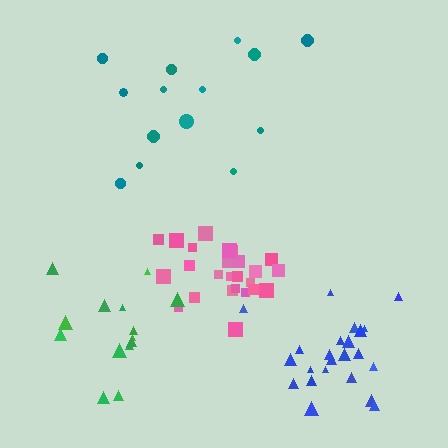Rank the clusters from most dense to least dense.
pink, blue, green, teal.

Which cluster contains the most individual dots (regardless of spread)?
Pink (25).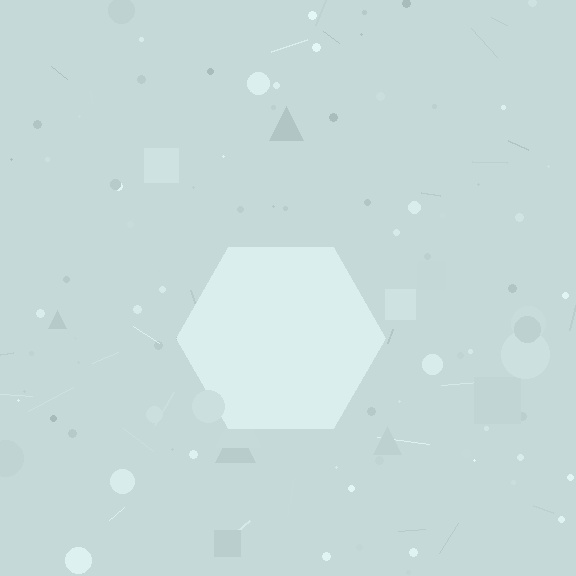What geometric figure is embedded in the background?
A hexagon is embedded in the background.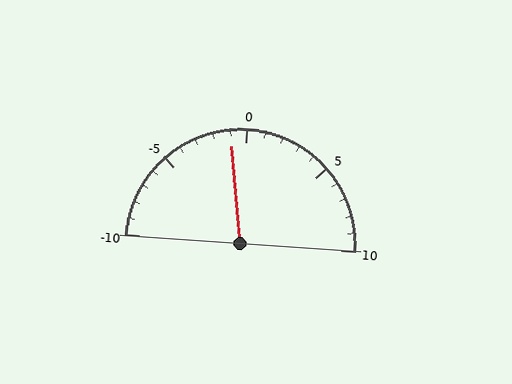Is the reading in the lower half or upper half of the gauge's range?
The reading is in the lower half of the range (-10 to 10).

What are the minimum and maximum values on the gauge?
The gauge ranges from -10 to 10.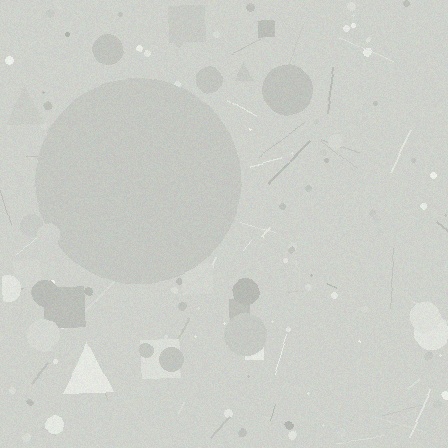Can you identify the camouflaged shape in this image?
The camouflaged shape is a circle.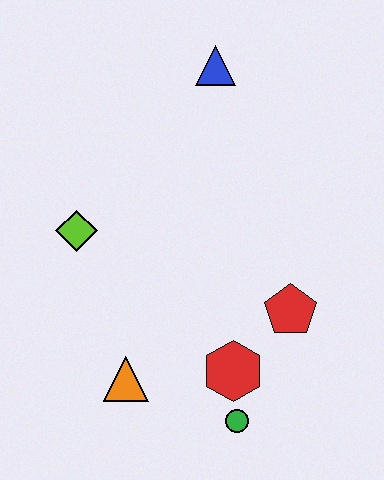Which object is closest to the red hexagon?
The green circle is closest to the red hexagon.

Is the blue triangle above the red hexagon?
Yes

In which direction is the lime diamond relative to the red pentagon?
The lime diamond is to the left of the red pentagon.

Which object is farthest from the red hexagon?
The blue triangle is farthest from the red hexagon.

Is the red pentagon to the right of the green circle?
Yes